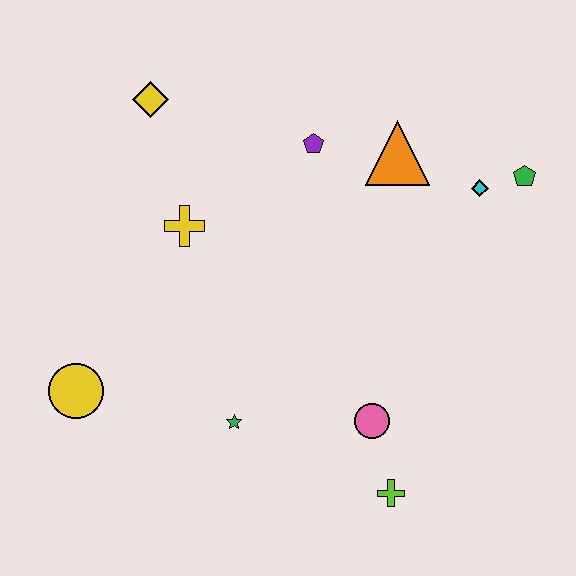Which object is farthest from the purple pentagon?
The lime cross is farthest from the purple pentagon.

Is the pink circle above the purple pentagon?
No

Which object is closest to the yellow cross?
The yellow diamond is closest to the yellow cross.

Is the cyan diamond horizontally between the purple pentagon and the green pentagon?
Yes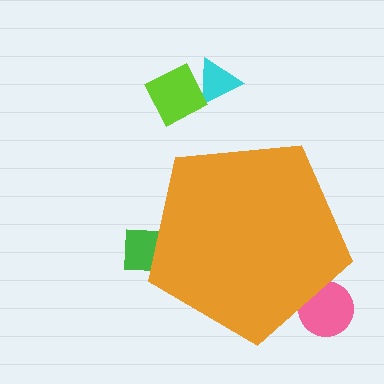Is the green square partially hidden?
Yes, the green square is partially hidden behind the orange pentagon.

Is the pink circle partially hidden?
Yes, the pink circle is partially hidden behind the orange pentagon.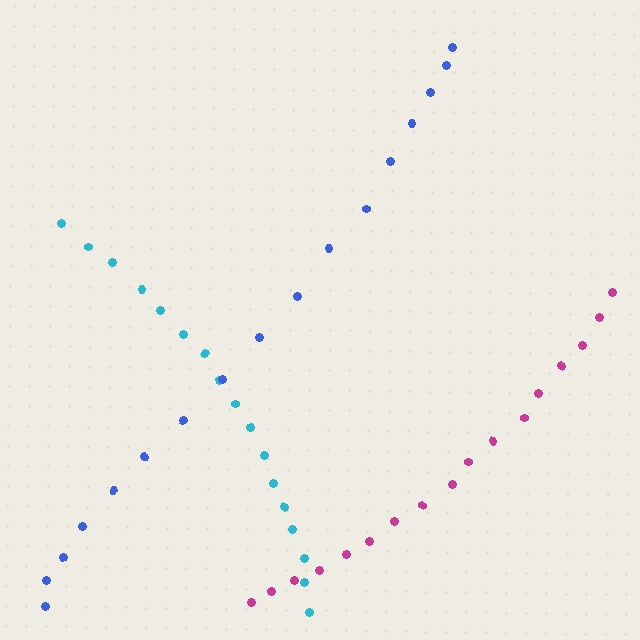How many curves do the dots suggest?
There are 3 distinct paths.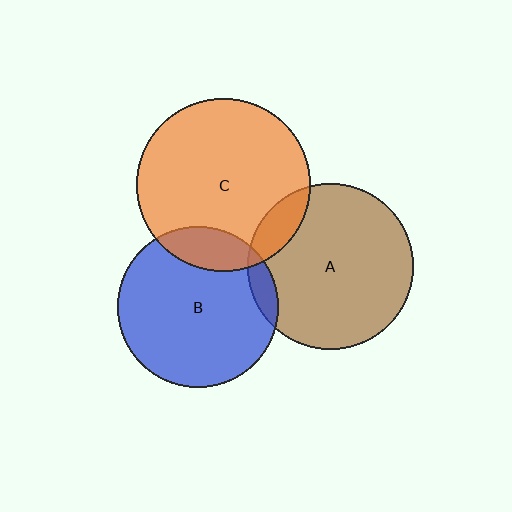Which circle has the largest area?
Circle C (orange).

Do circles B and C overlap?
Yes.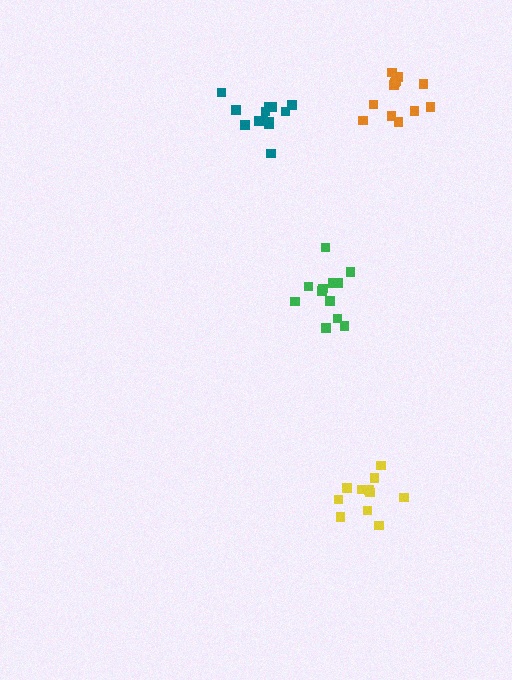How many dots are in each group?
Group 1: 14 dots, Group 2: 12 dots, Group 3: 12 dots, Group 4: 12 dots (50 total).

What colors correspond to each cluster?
The clusters are colored: teal, orange, green, yellow.